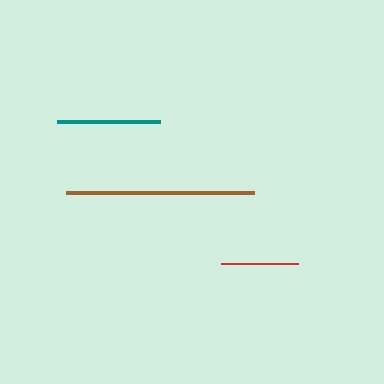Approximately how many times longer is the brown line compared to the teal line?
The brown line is approximately 1.8 times the length of the teal line.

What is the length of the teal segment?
The teal segment is approximately 103 pixels long.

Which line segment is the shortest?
The red line is the shortest at approximately 76 pixels.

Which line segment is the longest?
The brown line is the longest at approximately 189 pixels.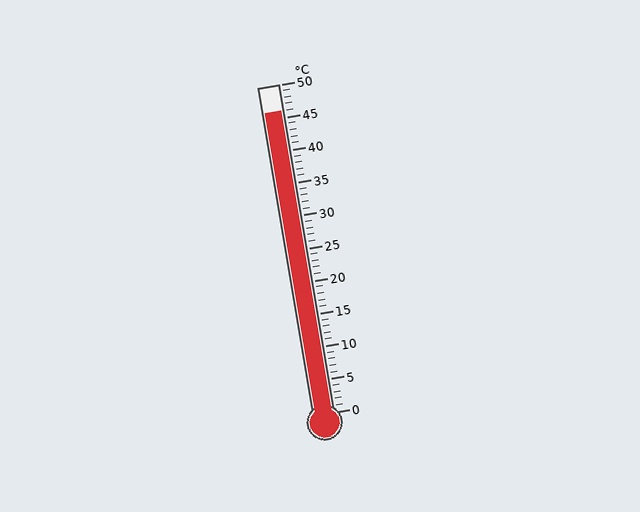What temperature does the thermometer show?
The thermometer shows approximately 46°C.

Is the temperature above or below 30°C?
The temperature is above 30°C.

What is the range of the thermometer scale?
The thermometer scale ranges from 0°C to 50°C.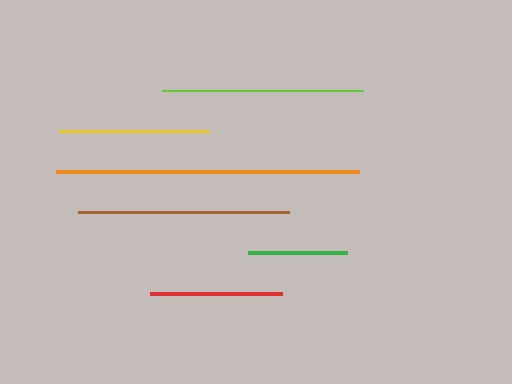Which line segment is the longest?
The orange line is the longest at approximately 303 pixels.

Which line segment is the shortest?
The green line is the shortest at approximately 99 pixels.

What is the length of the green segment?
The green segment is approximately 99 pixels long.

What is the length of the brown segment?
The brown segment is approximately 211 pixels long.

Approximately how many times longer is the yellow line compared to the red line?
The yellow line is approximately 1.1 times the length of the red line.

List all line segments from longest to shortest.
From longest to shortest: orange, brown, lime, yellow, red, green.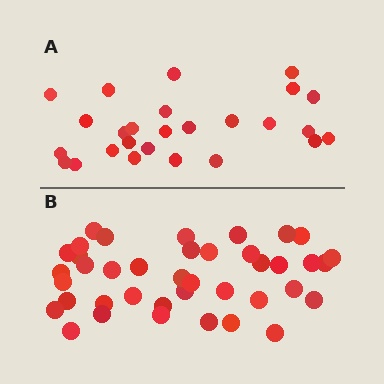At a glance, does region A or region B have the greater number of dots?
Region B (the bottom region) has more dots.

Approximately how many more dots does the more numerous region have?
Region B has approximately 15 more dots than region A.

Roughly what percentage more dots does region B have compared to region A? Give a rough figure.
About 55% more.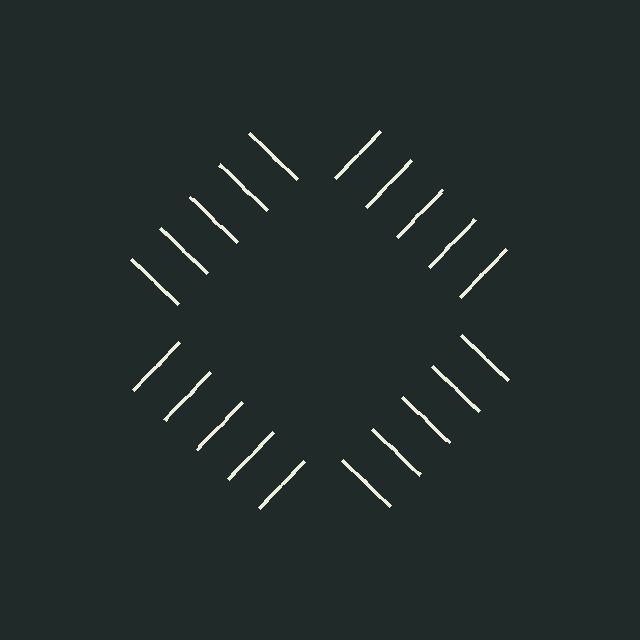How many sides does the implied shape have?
4 sides — the line-ends trace a square.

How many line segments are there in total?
20 — 5 along each of the 4 edges.